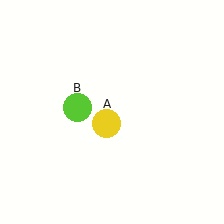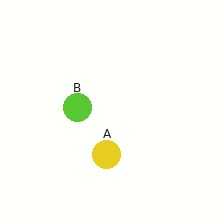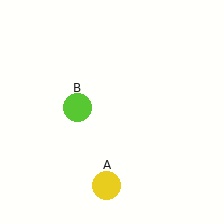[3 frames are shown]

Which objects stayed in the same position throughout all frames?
Lime circle (object B) remained stationary.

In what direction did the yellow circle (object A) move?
The yellow circle (object A) moved down.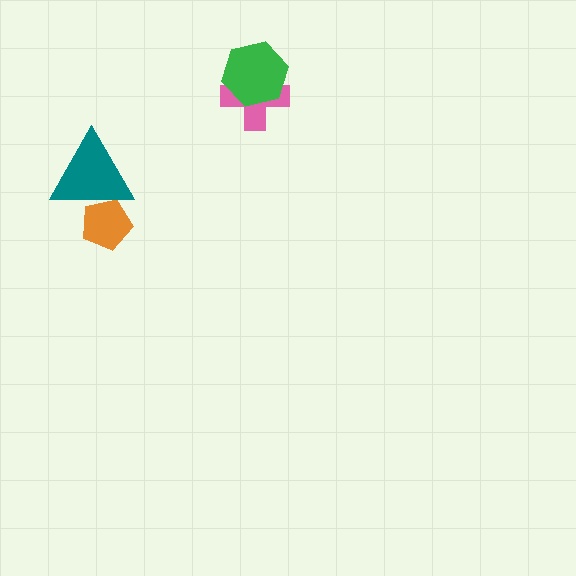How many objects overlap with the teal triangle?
1 object overlaps with the teal triangle.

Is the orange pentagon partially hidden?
Yes, it is partially covered by another shape.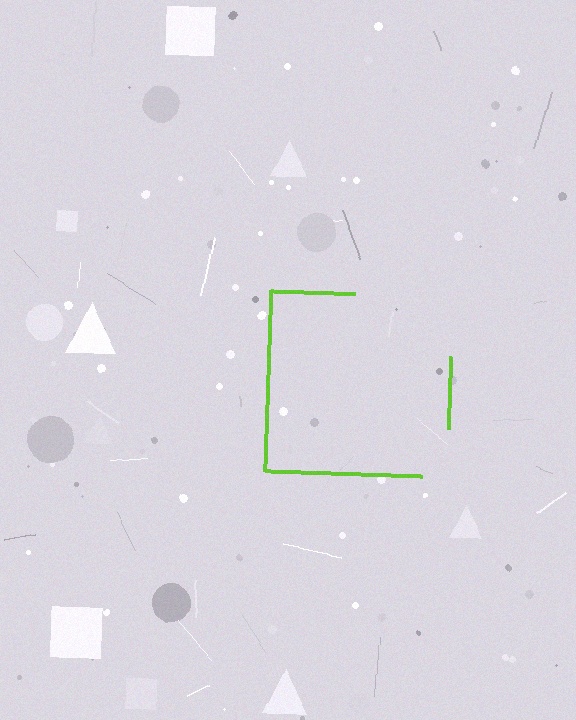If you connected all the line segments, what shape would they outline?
They would outline a square.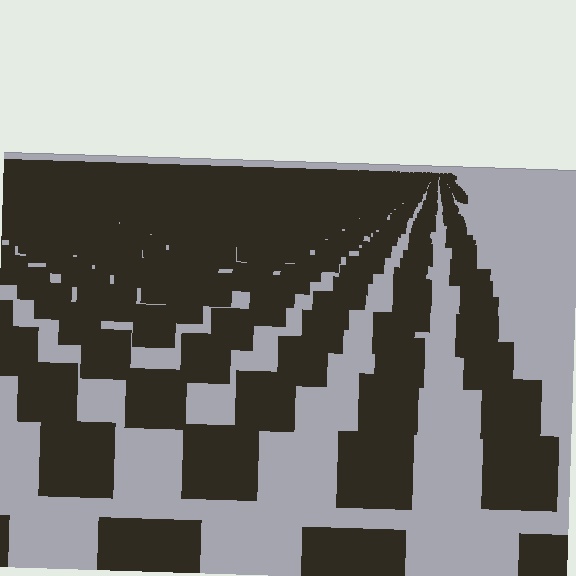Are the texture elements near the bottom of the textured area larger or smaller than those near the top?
Larger. Near the bottom, elements are closer to the viewer and appear at a bigger on-screen size.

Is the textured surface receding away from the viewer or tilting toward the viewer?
The surface is receding away from the viewer. Texture elements get smaller and denser toward the top.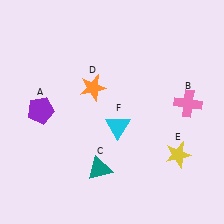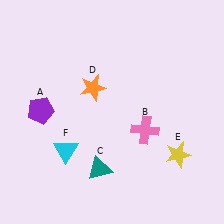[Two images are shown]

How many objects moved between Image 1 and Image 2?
2 objects moved between the two images.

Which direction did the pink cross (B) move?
The pink cross (B) moved left.